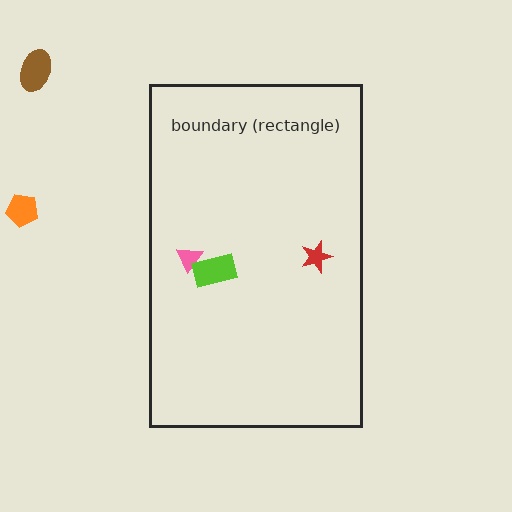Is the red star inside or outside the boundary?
Inside.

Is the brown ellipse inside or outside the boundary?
Outside.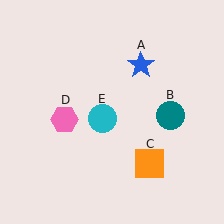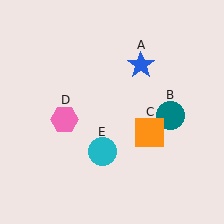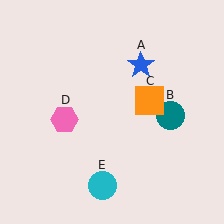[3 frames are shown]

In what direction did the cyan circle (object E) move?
The cyan circle (object E) moved down.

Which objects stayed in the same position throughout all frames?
Blue star (object A) and teal circle (object B) and pink hexagon (object D) remained stationary.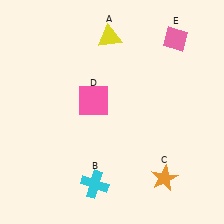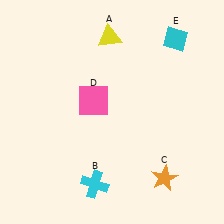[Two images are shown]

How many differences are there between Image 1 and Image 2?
There is 1 difference between the two images.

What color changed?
The diamond (E) changed from pink in Image 1 to cyan in Image 2.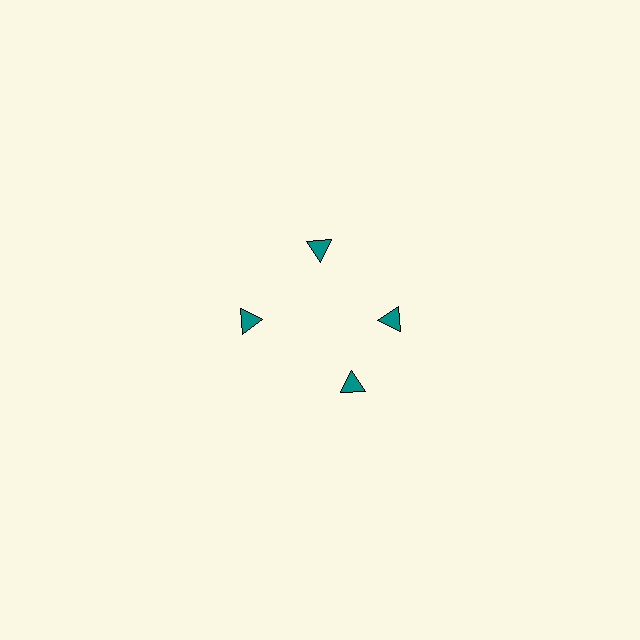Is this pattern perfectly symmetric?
No. The 4 teal triangles are arranged in a ring, but one element near the 6 o'clock position is rotated out of alignment along the ring, breaking the 4-fold rotational symmetry.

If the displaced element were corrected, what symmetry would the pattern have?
It would have 4-fold rotational symmetry — the pattern would map onto itself every 90 degrees.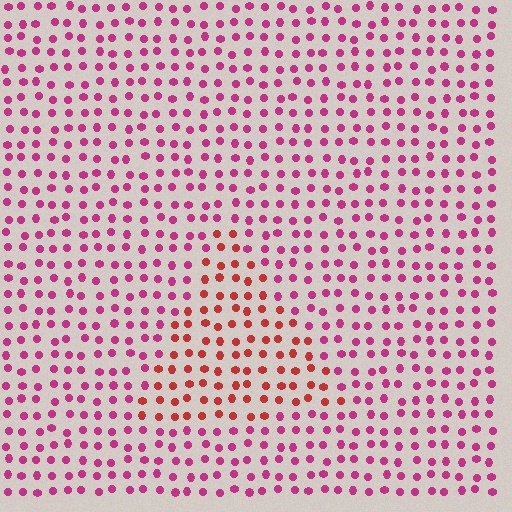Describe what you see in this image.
The image is filled with small magenta elements in a uniform arrangement. A triangle-shaped region is visible where the elements are tinted to a slightly different hue, forming a subtle color boundary.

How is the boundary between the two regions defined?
The boundary is defined purely by a slight shift in hue (about 34 degrees). Spacing, size, and orientation are identical on both sides.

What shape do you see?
I see a triangle.